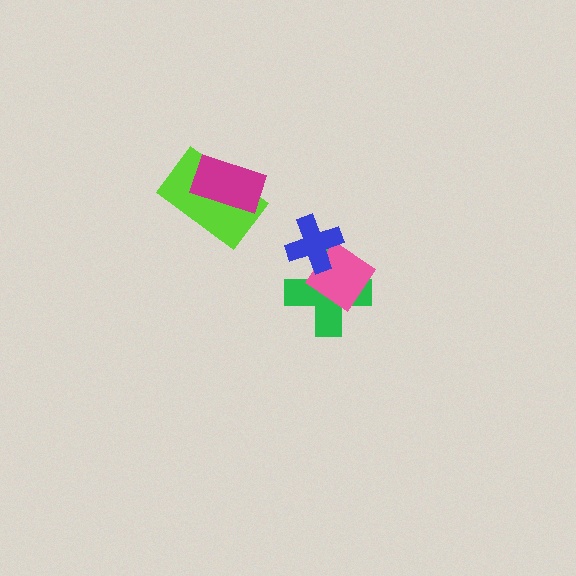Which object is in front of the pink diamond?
The blue cross is in front of the pink diamond.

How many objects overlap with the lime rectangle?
1 object overlaps with the lime rectangle.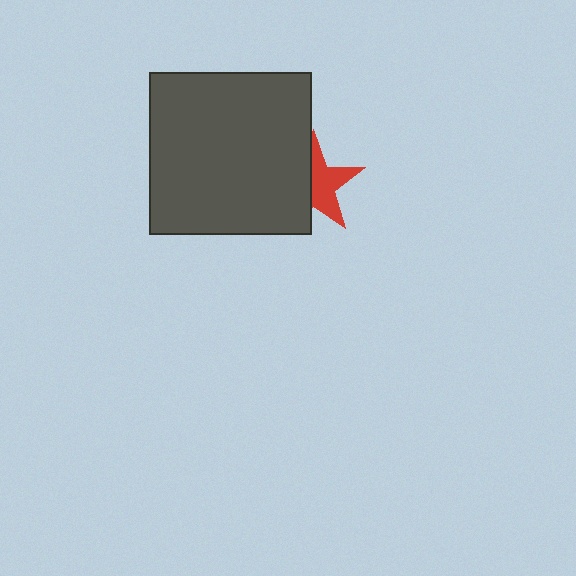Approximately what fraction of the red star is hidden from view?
Roughly 46% of the red star is hidden behind the dark gray square.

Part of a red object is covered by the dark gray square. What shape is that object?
It is a star.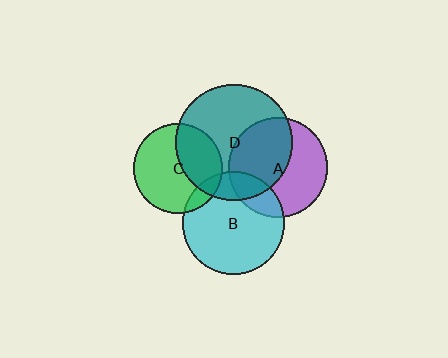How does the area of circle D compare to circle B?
Approximately 1.3 times.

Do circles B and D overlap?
Yes.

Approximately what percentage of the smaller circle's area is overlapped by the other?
Approximately 20%.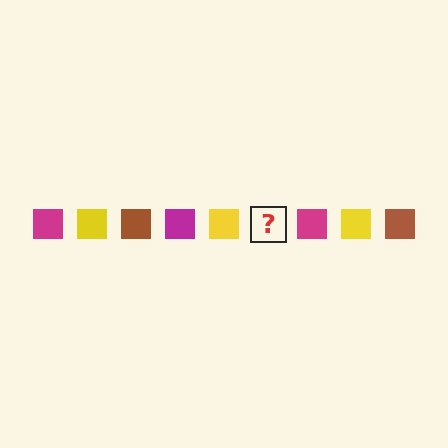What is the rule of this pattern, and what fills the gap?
The rule is that the pattern cycles through magenta, yellow, brown squares. The gap should be filled with a brown square.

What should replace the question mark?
The question mark should be replaced with a brown square.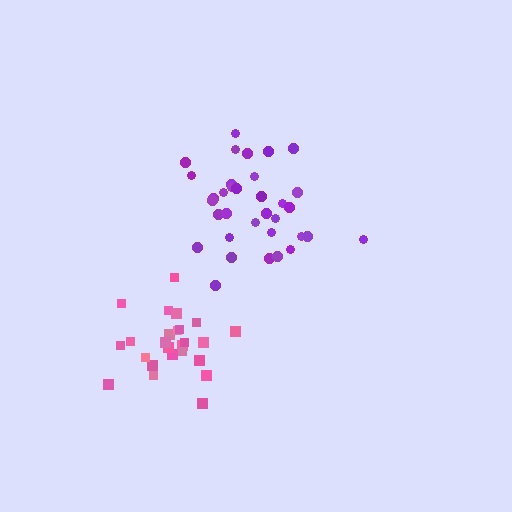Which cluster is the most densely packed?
Pink.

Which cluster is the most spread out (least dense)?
Purple.